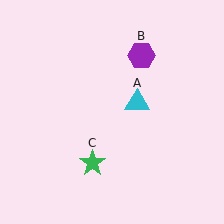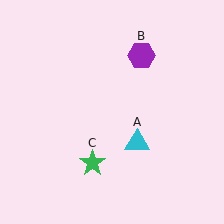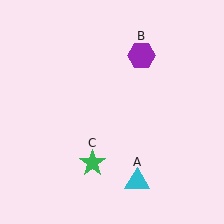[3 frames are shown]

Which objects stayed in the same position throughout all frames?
Purple hexagon (object B) and green star (object C) remained stationary.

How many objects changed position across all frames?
1 object changed position: cyan triangle (object A).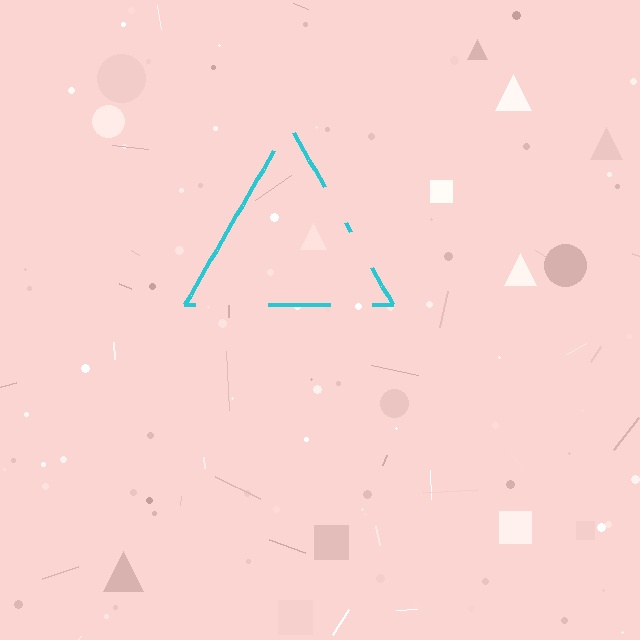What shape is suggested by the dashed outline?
The dashed outline suggests a triangle.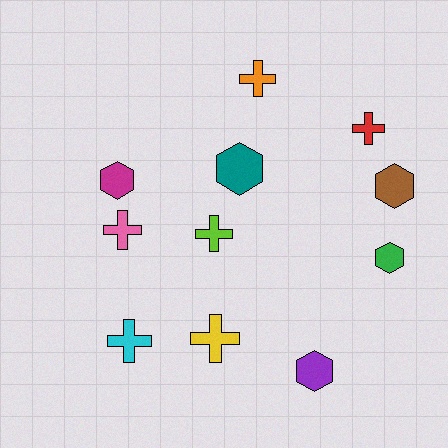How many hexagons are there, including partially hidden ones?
There are 5 hexagons.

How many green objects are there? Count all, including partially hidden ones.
There is 1 green object.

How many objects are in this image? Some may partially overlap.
There are 11 objects.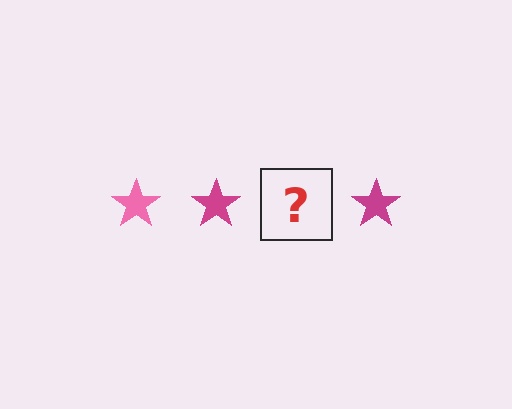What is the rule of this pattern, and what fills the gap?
The rule is that the pattern cycles through pink, magenta stars. The gap should be filled with a pink star.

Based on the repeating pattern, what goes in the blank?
The blank should be a pink star.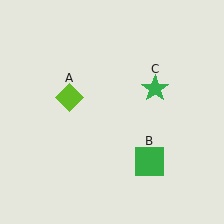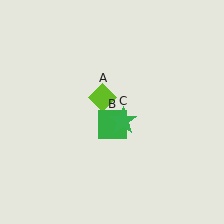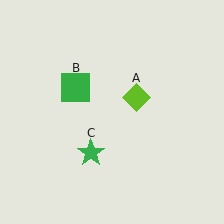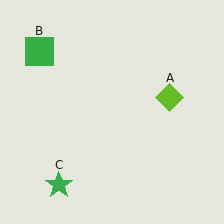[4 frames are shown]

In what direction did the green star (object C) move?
The green star (object C) moved down and to the left.